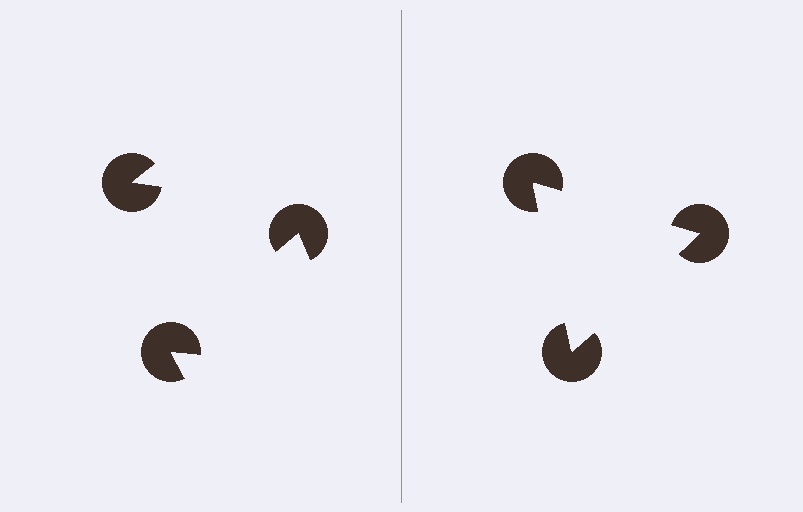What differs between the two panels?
The pac-man discs are positioned identically on both sides; only the wedge orientations differ. On the right they align to a triangle; on the left they are misaligned.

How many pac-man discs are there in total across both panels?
6 — 3 on each side.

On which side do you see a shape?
An illusory triangle appears on the right side. On the left side the wedge cuts are rotated, so no coherent shape forms.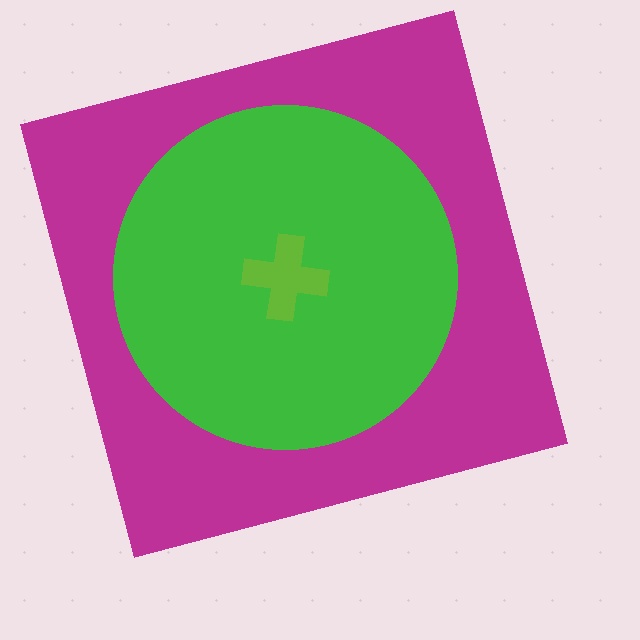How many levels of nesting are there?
3.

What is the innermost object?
The lime cross.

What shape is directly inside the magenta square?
The green circle.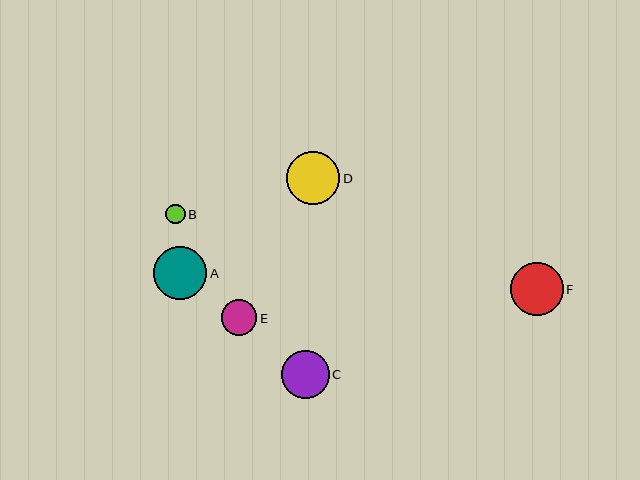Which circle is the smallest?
Circle B is the smallest with a size of approximately 19 pixels.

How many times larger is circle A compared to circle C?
Circle A is approximately 1.1 times the size of circle C.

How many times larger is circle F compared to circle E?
Circle F is approximately 1.5 times the size of circle E.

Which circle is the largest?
Circle D is the largest with a size of approximately 53 pixels.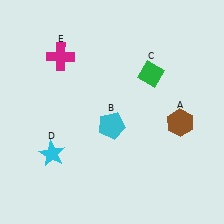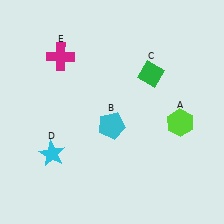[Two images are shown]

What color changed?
The hexagon (A) changed from brown in Image 1 to lime in Image 2.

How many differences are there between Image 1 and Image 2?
There is 1 difference between the two images.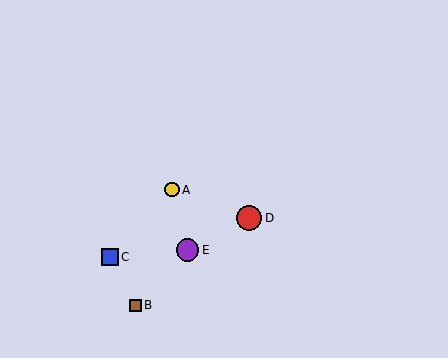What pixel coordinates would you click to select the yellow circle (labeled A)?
Click at (172, 190) to select the yellow circle A.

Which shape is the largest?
The red circle (labeled D) is the largest.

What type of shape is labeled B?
Shape B is a brown square.